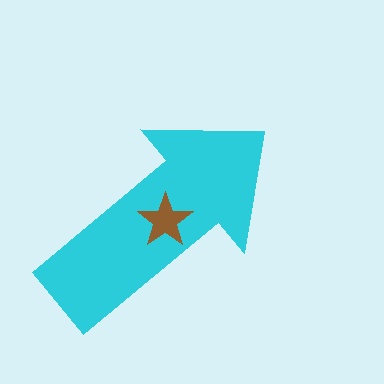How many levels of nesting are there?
2.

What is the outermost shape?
The cyan arrow.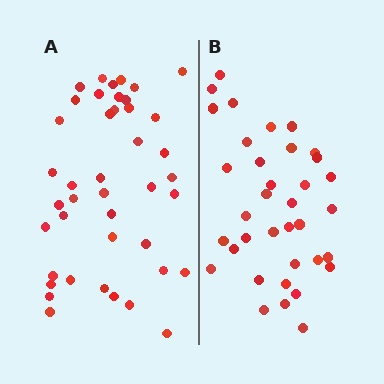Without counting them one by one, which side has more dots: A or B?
Region A (the left region) has more dots.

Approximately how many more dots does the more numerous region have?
Region A has about 6 more dots than region B.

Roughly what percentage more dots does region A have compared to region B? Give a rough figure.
About 15% more.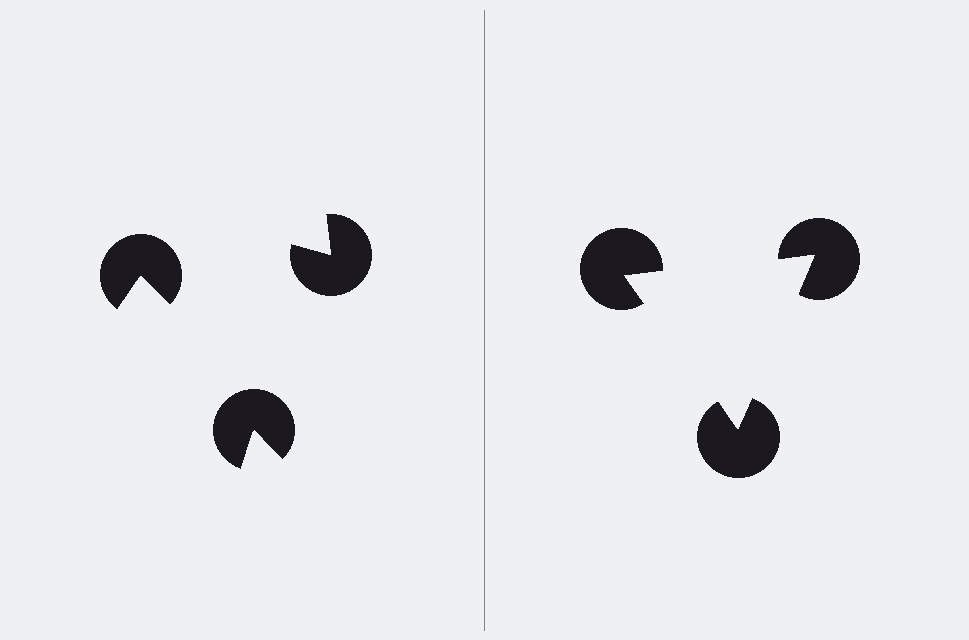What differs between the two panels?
The pac-man discs are positioned identically on both sides; only the wedge orientations differ. On the right they align to a triangle; on the left they are misaligned.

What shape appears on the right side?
An illusory triangle.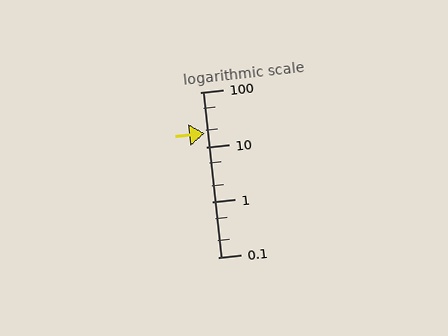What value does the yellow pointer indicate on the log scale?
The pointer indicates approximately 18.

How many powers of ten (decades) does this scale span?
The scale spans 3 decades, from 0.1 to 100.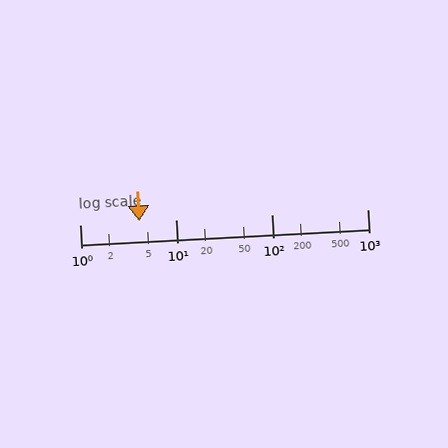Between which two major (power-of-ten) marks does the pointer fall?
The pointer is between 1 and 10.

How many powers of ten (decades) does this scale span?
The scale spans 3 decades, from 1 to 1000.